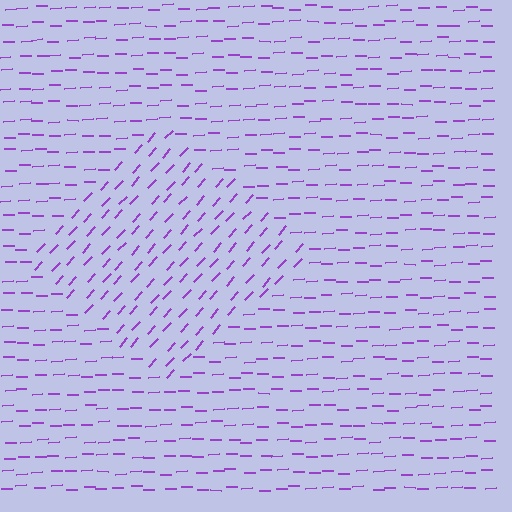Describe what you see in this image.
The image is filled with small purple line segments. A diamond region in the image has lines oriented differently from the surrounding lines, creating a visible texture boundary.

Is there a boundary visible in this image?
Yes, there is a texture boundary formed by a change in line orientation.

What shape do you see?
I see a diamond.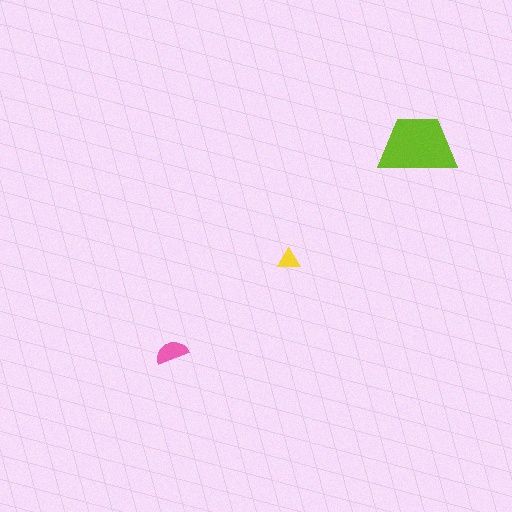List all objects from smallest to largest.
The yellow triangle, the pink semicircle, the lime trapezoid.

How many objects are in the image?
There are 3 objects in the image.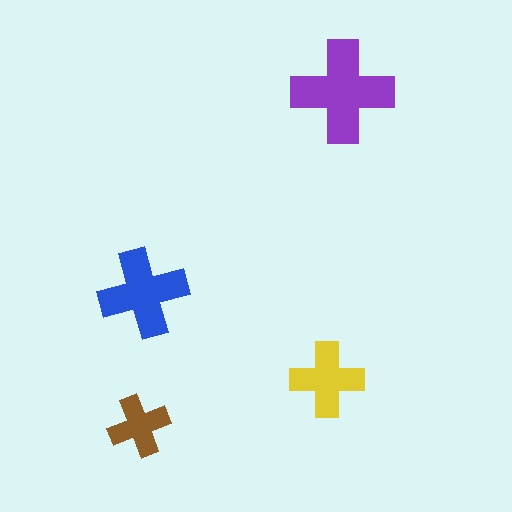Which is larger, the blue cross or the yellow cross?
The blue one.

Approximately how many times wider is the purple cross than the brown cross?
About 1.5 times wider.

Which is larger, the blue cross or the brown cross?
The blue one.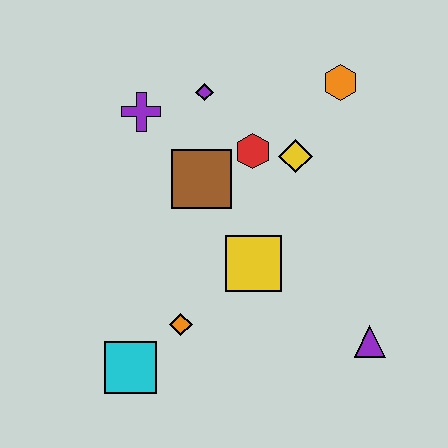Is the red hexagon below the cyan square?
No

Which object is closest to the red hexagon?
The yellow diamond is closest to the red hexagon.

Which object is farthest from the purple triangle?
The purple cross is farthest from the purple triangle.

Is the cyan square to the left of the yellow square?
Yes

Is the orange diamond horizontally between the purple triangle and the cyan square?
Yes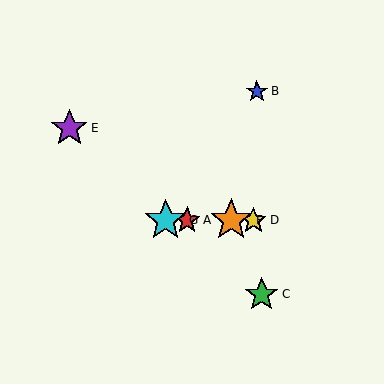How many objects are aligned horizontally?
4 objects (A, D, F, G) are aligned horizontally.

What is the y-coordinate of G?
Object G is at y≈220.